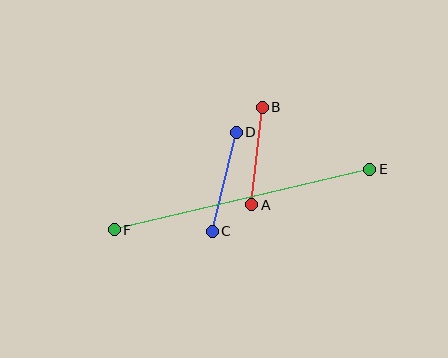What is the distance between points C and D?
The distance is approximately 102 pixels.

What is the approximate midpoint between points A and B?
The midpoint is at approximately (257, 156) pixels.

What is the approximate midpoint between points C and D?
The midpoint is at approximately (224, 182) pixels.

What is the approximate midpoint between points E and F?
The midpoint is at approximately (242, 199) pixels.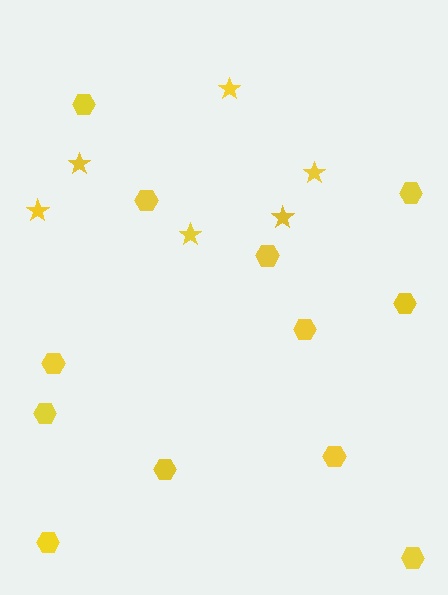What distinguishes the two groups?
There are 2 groups: one group of stars (6) and one group of hexagons (12).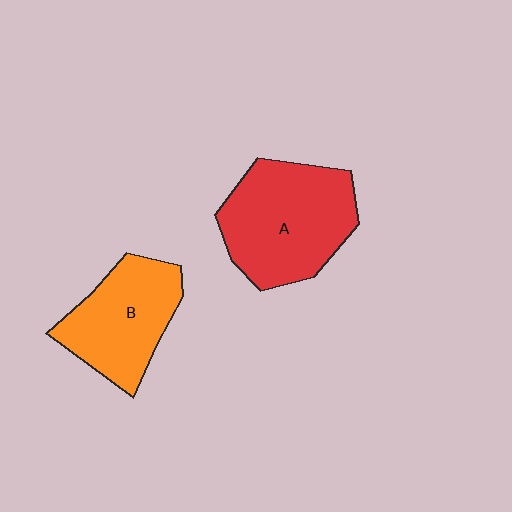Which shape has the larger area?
Shape A (red).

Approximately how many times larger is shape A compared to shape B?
Approximately 1.3 times.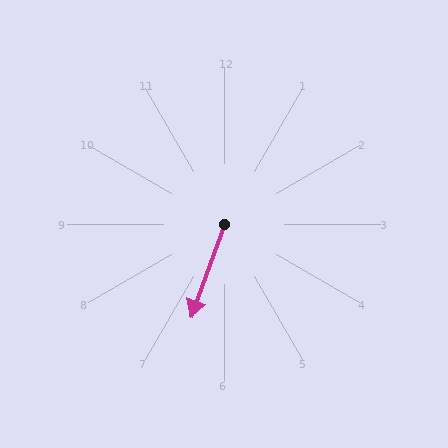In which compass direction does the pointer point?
South.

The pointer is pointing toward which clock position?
Roughly 7 o'clock.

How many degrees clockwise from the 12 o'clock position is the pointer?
Approximately 200 degrees.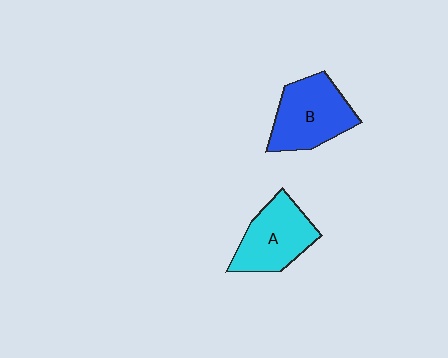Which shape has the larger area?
Shape B (blue).